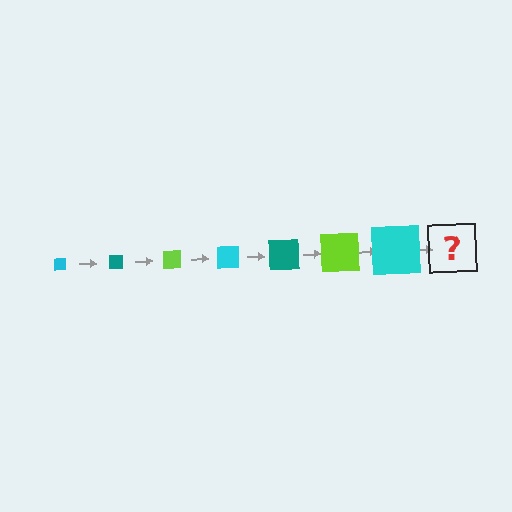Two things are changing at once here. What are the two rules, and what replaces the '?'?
The two rules are that the square grows larger each step and the color cycles through cyan, teal, and lime. The '?' should be a teal square, larger than the previous one.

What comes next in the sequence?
The next element should be a teal square, larger than the previous one.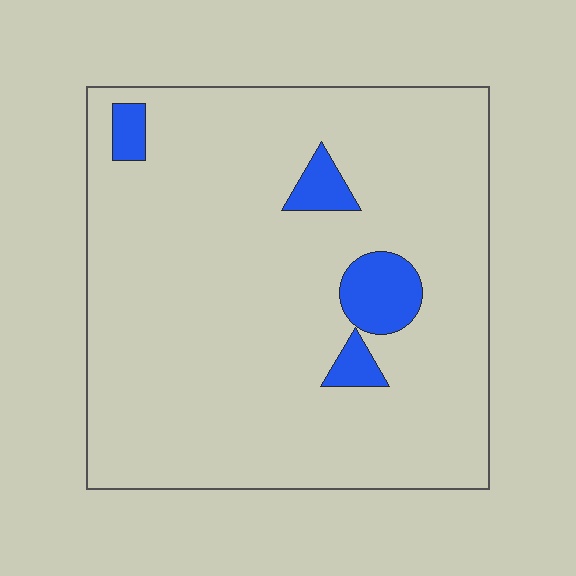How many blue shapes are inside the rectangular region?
4.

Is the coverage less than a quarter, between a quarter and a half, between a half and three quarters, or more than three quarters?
Less than a quarter.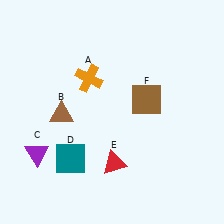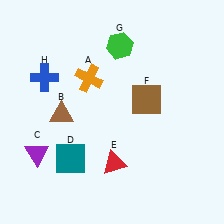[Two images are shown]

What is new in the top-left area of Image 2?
A blue cross (H) was added in the top-left area of Image 2.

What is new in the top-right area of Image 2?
A green hexagon (G) was added in the top-right area of Image 2.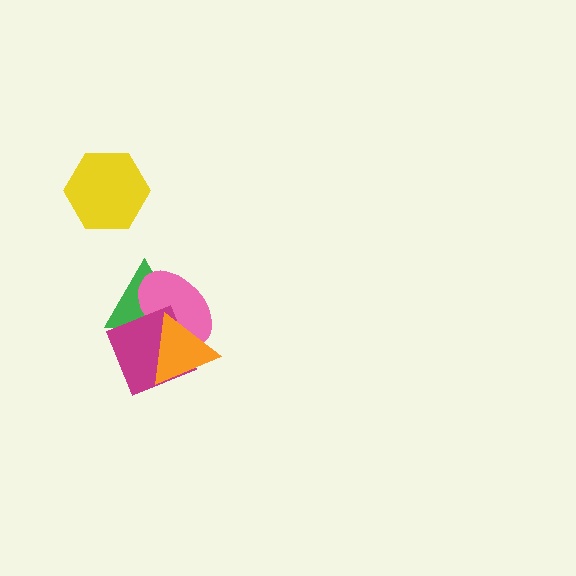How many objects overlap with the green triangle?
3 objects overlap with the green triangle.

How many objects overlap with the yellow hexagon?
0 objects overlap with the yellow hexagon.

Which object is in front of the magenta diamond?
The orange triangle is in front of the magenta diamond.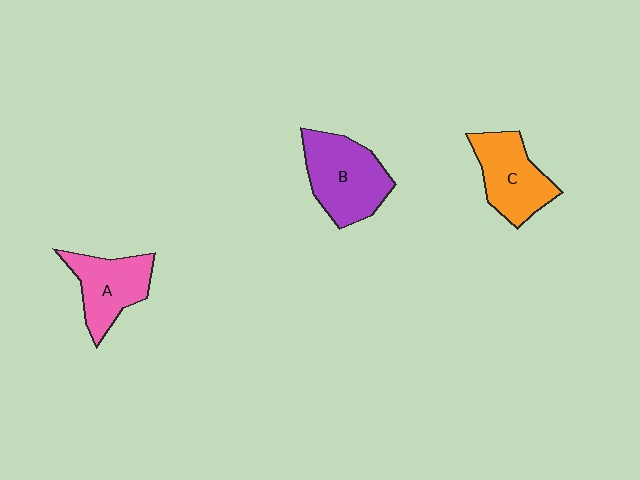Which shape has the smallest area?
Shape A (pink).